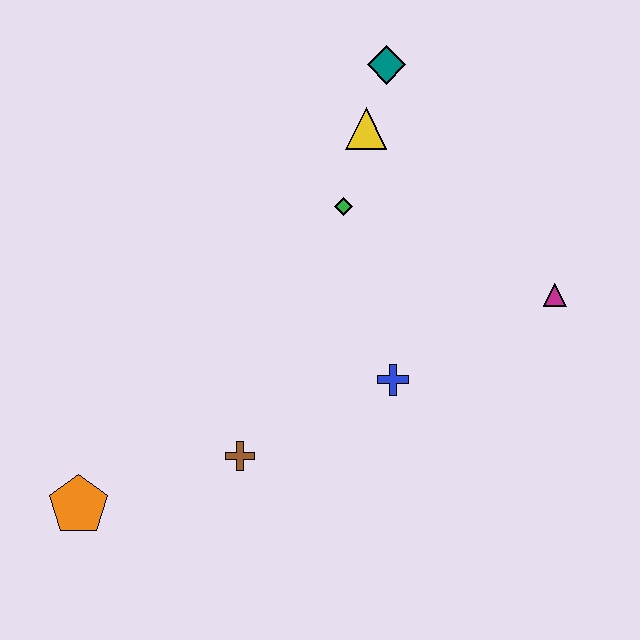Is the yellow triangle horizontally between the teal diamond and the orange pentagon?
Yes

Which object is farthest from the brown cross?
The teal diamond is farthest from the brown cross.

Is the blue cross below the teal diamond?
Yes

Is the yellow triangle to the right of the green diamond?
Yes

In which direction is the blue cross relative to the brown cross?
The blue cross is to the right of the brown cross.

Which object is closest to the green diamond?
The yellow triangle is closest to the green diamond.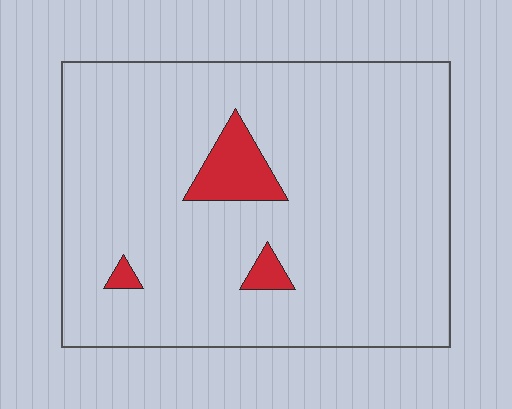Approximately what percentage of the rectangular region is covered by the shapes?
Approximately 5%.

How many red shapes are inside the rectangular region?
3.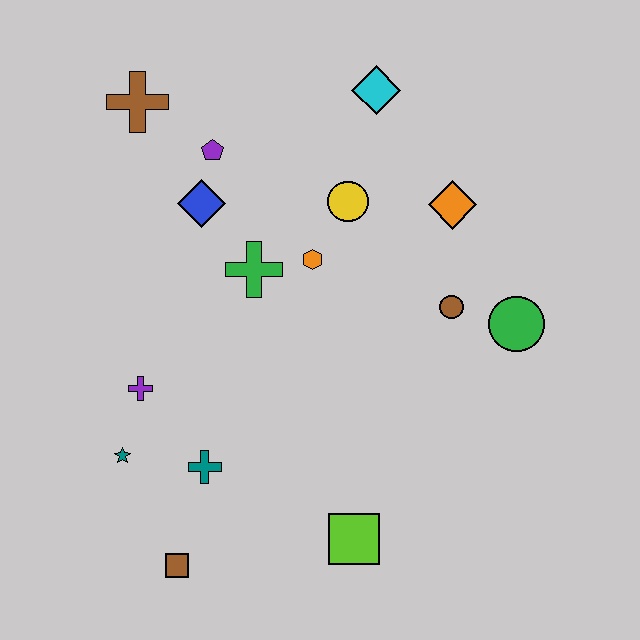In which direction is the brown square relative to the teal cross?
The brown square is below the teal cross.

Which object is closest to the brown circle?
The green circle is closest to the brown circle.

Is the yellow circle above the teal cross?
Yes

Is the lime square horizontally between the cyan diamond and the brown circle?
No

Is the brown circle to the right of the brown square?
Yes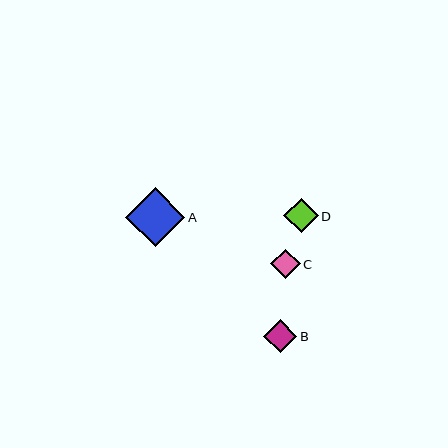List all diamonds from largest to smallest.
From largest to smallest: A, D, B, C.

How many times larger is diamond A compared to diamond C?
Diamond A is approximately 2.0 times the size of diamond C.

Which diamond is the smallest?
Diamond C is the smallest with a size of approximately 30 pixels.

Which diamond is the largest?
Diamond A is the largest with a size of approximately 59 pixels.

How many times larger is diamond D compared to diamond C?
Diamond D is approximately 1.2 times the size of diamond C.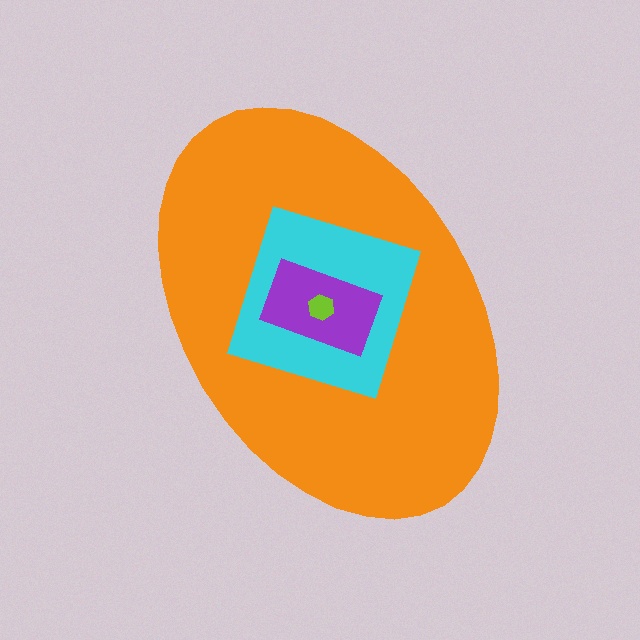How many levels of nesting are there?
4.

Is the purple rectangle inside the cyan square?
Yes.